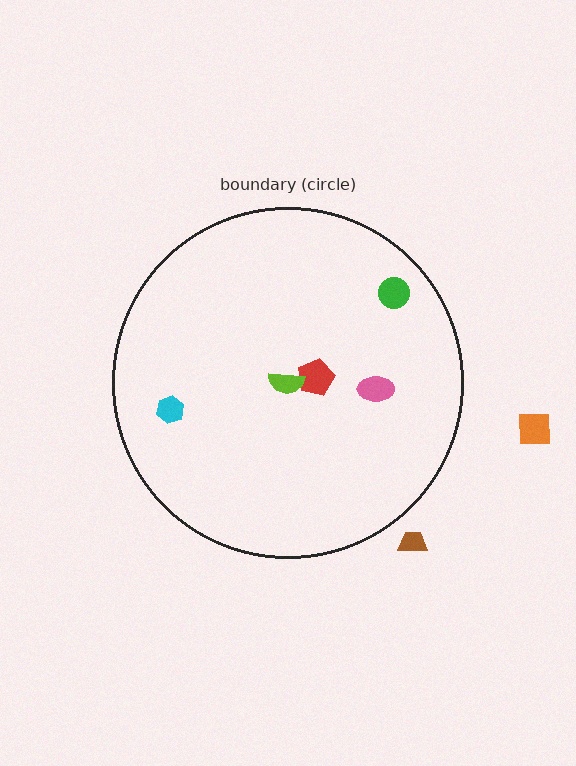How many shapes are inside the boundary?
5 inside, 2 outside.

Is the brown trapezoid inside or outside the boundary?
Outside.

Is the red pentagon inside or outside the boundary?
Inside.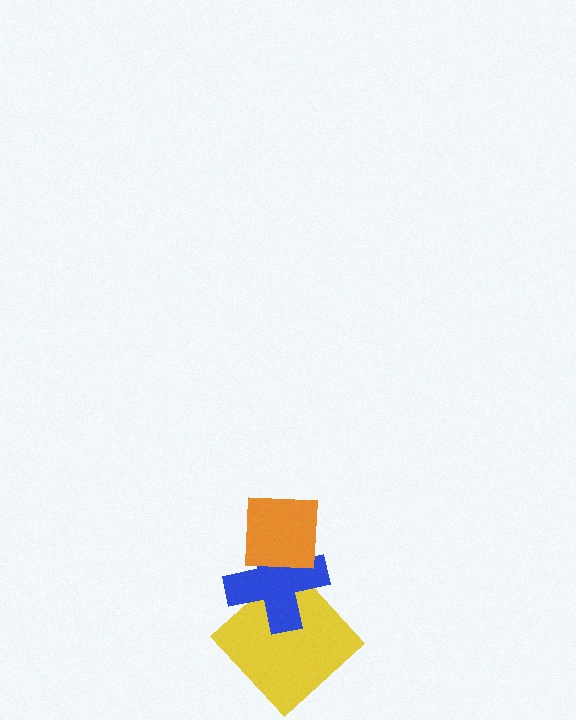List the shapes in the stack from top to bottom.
From top to bottom: the orange square, the blue cross, the yellow diamond.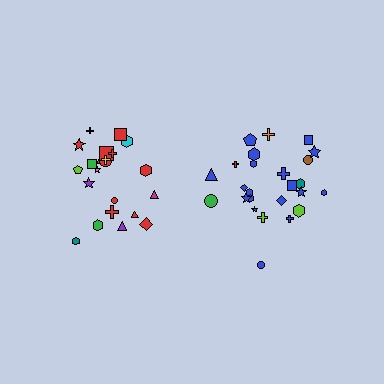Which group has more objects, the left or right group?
The right group.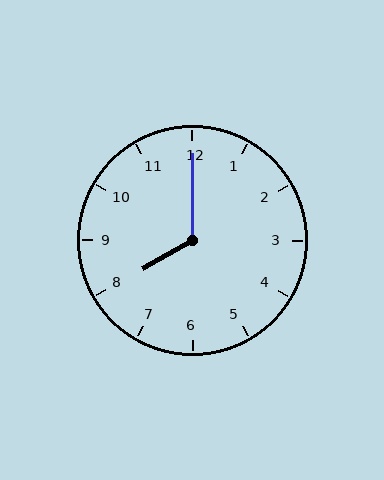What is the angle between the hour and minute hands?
Approximately 120 degrees.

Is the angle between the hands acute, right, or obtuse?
It is obtuse.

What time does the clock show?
8:00.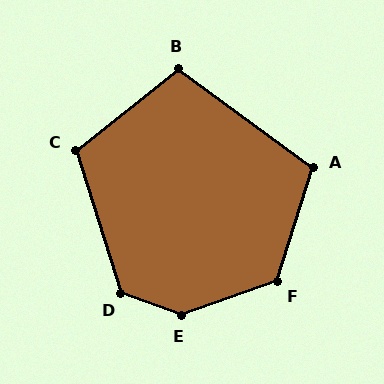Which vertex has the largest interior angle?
E, at approximately 140 degrees.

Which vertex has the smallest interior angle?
B, at approximately 106 degrees.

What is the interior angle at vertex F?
Approximately 127 degrees (obtuse).